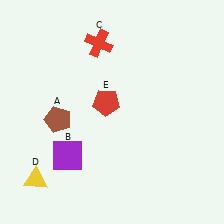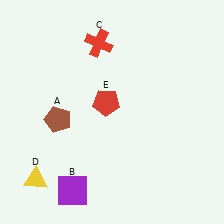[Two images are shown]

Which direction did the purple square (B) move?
The purple square (B) moved down.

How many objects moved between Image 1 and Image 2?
1 object moved between the two images.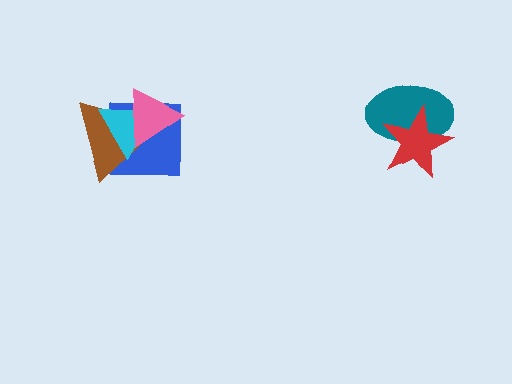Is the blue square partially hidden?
Yes, it is partially covered by another shape.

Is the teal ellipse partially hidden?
Yes, it is partially covered by another shape.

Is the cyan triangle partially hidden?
Yes, it is partially covered by another shape.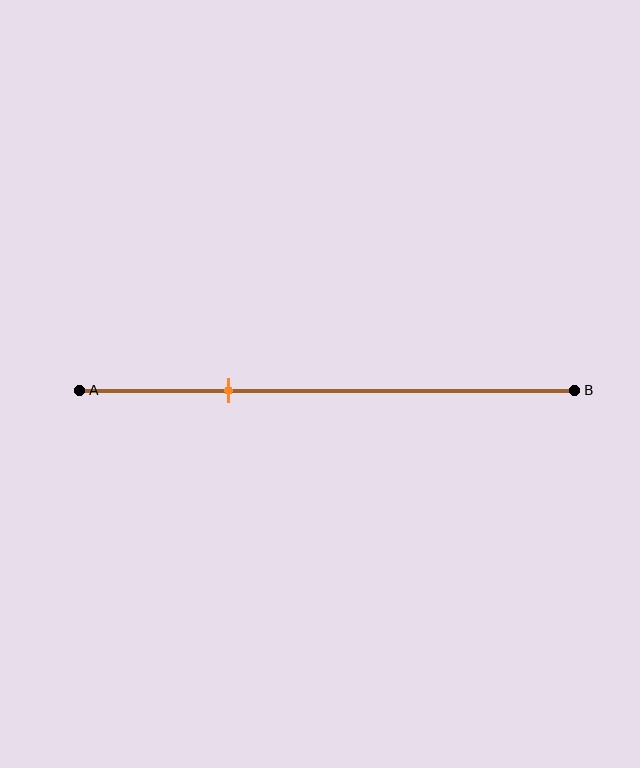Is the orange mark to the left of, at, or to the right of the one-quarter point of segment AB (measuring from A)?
The orange mark is to the right of the one-quarter point of segment AB.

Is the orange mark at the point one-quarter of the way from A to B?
No, the mark is at about 30% from A, not at the 25% one-quarter point.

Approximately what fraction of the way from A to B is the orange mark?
The orange mark is approximately 30% of the way from A to B.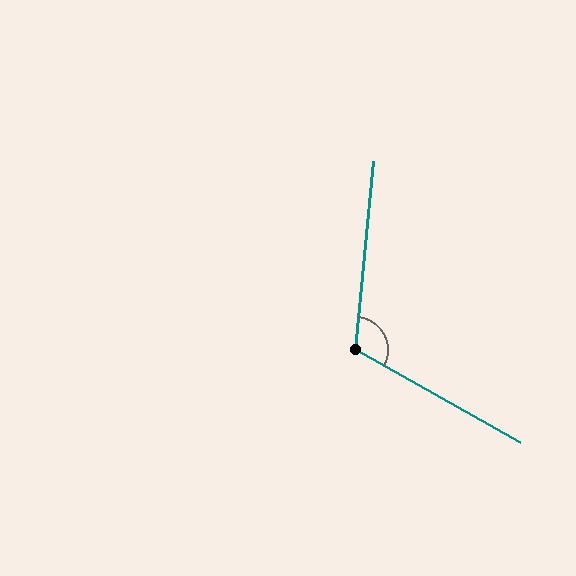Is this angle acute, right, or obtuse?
It is obtuse.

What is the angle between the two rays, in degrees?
Approximately 114 degrees.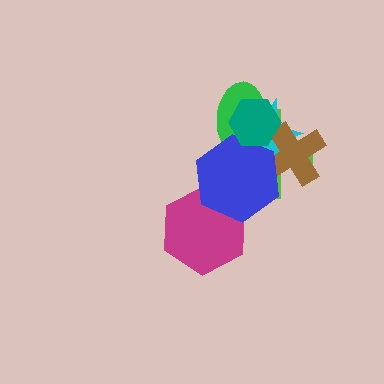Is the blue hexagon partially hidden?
Yes, it is partially covered by another shape.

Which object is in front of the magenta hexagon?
The blue hexagon is in front of the magenta hexagon.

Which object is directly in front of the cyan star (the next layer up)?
The brown cross is directly in front of the cyan star.